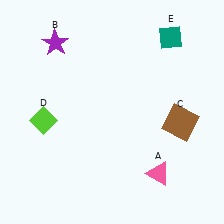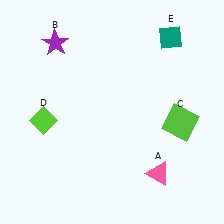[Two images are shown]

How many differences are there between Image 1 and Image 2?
There is 1 difference between the two images.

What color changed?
The square (C) changed from brown in Image 1 to lime in Image 2.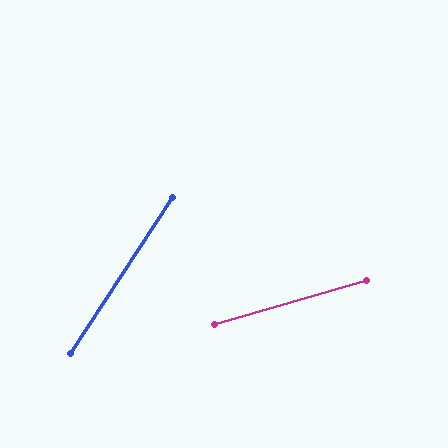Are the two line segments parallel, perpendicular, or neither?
Neither parallel nor perpendicular — they differ by about 41°.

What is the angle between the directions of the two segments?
Approximately 41 degrees.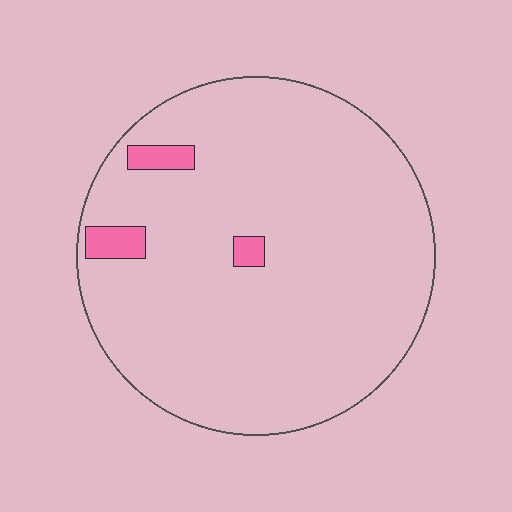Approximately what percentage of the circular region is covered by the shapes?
Approximately 5%.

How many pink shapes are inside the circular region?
3.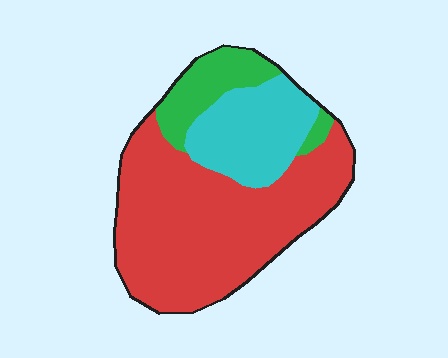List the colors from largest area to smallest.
From largest to smallest: red, cyan, green.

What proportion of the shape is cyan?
Cyan covers 23% of the shape.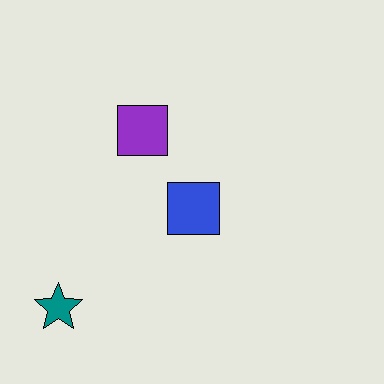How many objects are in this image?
There are 3 objects.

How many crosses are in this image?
There are no crosses.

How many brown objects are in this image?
There are no brown objects.